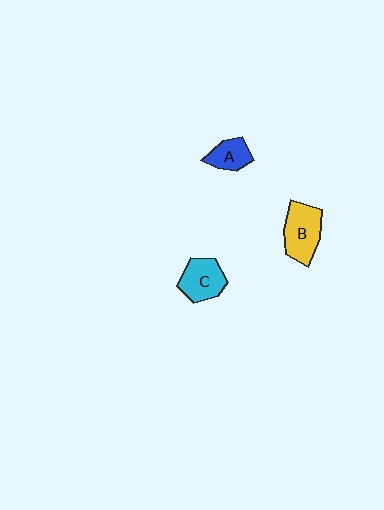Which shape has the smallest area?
Shape A (blue).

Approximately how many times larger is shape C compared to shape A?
Approximately 1.4 times.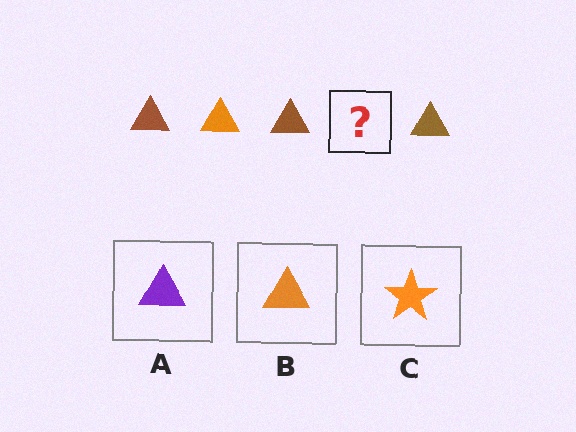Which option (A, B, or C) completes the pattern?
B.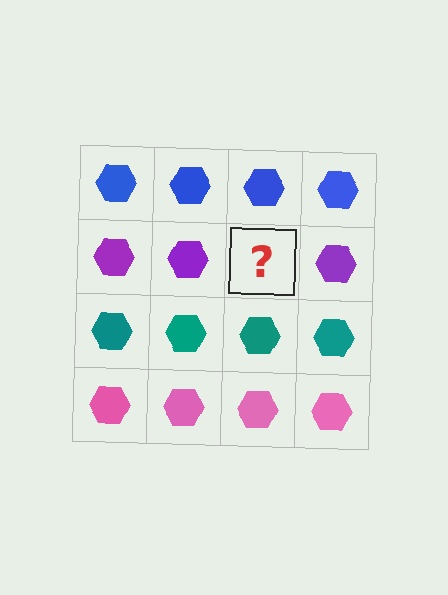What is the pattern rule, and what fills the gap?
The rule is that each row has a consistent color. The gap should be filled with a purple hexagon.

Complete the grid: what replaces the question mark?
The question mark should be replaced with a purple hexagon.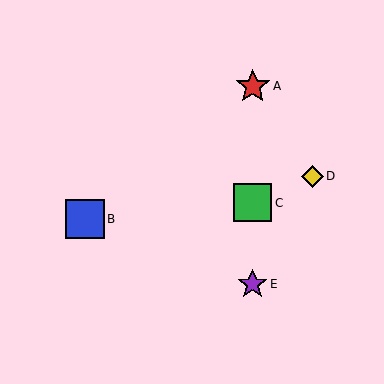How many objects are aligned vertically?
3 objects (A, C, E) are aligned vertically.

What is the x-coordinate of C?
Object C is at x≈253.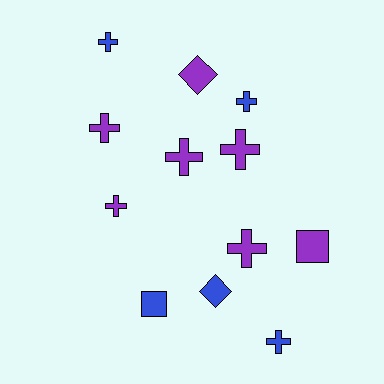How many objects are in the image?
There are 12 objects.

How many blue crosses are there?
There are 3 blue crosses.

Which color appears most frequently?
Purple, with 7 objects.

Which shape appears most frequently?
Cross, with 8 objects.